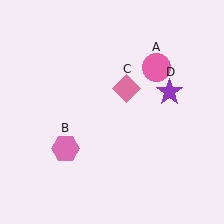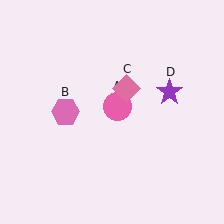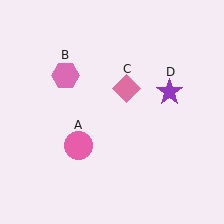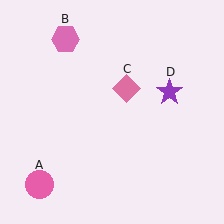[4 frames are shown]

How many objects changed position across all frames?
2 objects changed position: pink circle (object A), pink hexagon (object B).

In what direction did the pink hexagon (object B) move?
The pink hexagon (object B) moved up.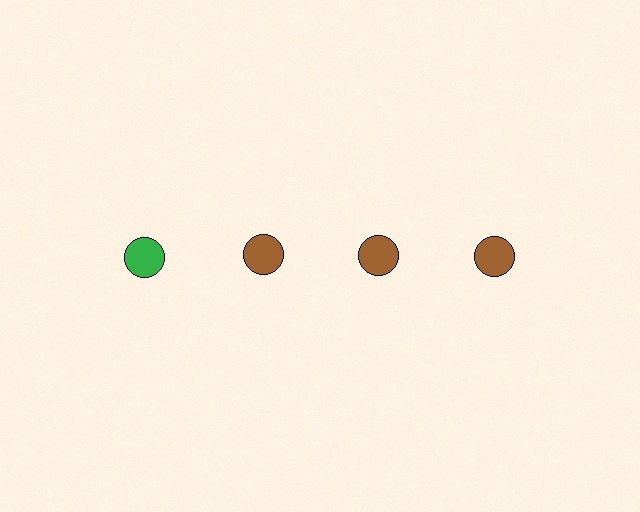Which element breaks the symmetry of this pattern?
The green circle in the top row, leftmost column breaks the symmetry. All other shapes are brown circles.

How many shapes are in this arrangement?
There are 4 shapes arranged in a grid pattern.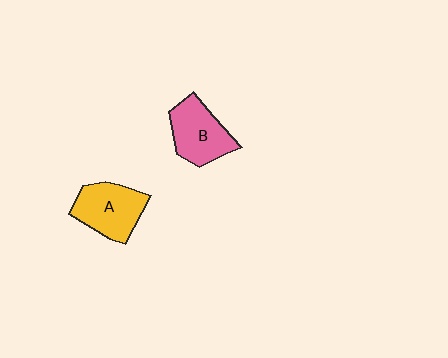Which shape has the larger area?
Shape A (yellow).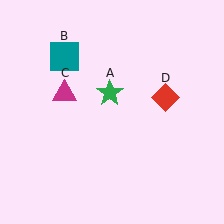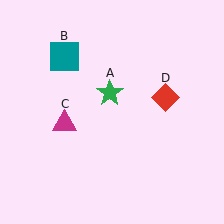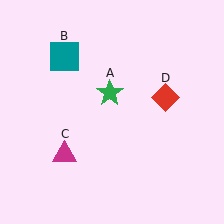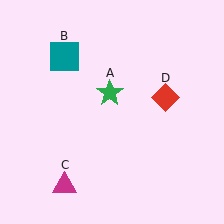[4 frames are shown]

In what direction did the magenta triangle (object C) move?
The magenta triangle (object C) moved down.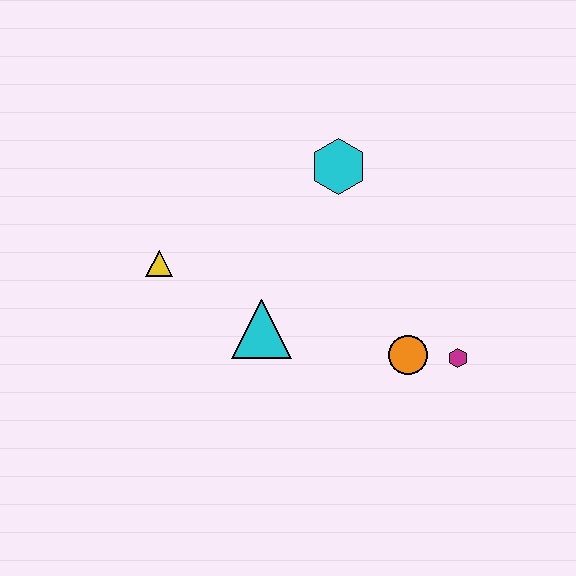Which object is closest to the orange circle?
The magenta hexagon is closest to the orange circle.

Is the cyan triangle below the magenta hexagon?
No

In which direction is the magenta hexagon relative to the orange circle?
The magenta hexagon is to the right of the orange circle.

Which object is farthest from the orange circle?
The yellow triangle is farthest from the orange circle.